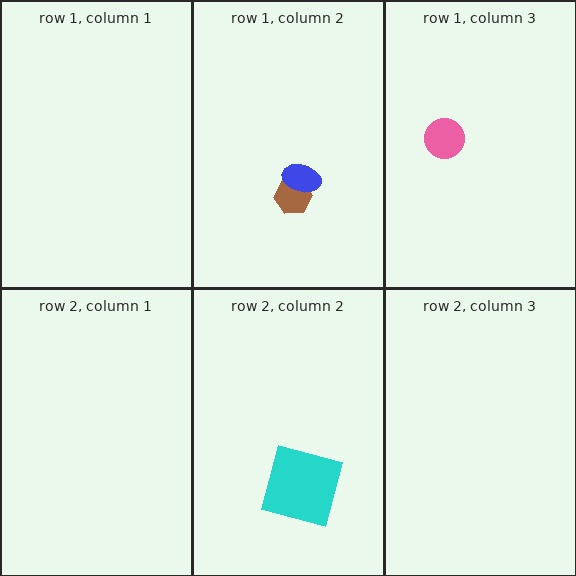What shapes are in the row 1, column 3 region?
The pink circle.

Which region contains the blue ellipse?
The row 1, column 2 region.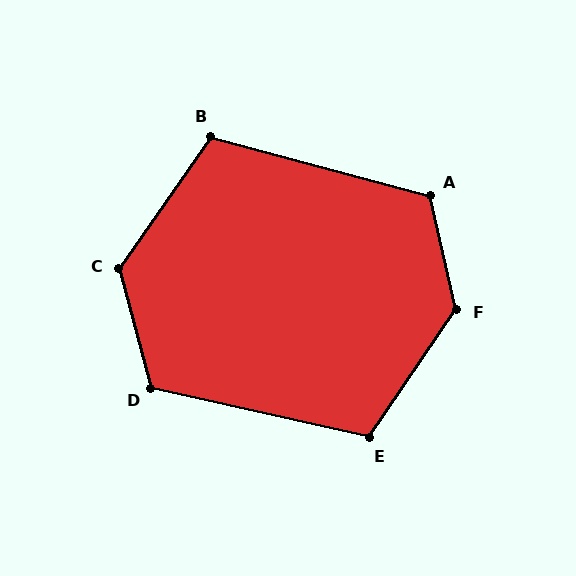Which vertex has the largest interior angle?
F, at approximately 133 degrees.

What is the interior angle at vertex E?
Approximately 112 degrees (obtuse).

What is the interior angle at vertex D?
Approximately 118 degrees (obtuse).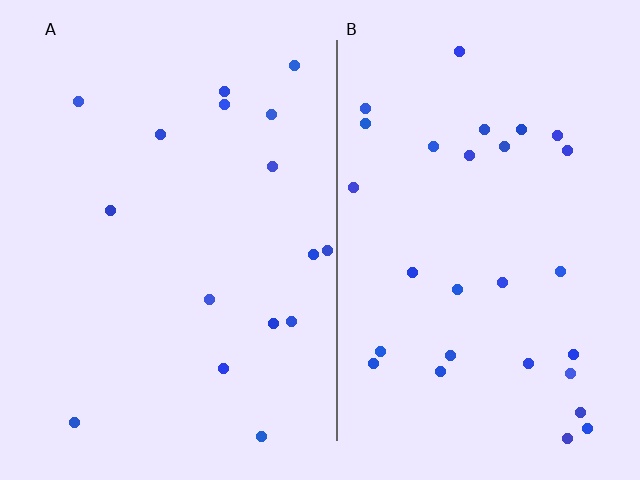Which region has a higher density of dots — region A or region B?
B (the right).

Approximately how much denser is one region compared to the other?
Approximately 1.8× — region B over region A.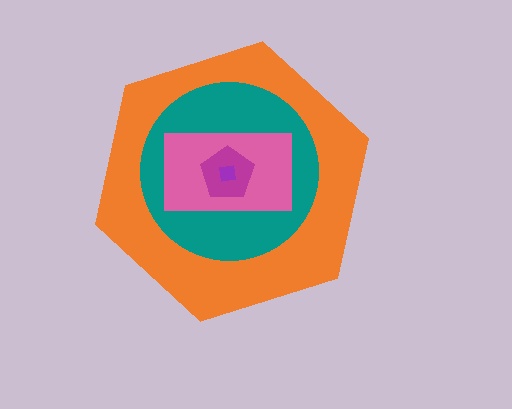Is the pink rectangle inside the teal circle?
Yes.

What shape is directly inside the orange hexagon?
The teal circle.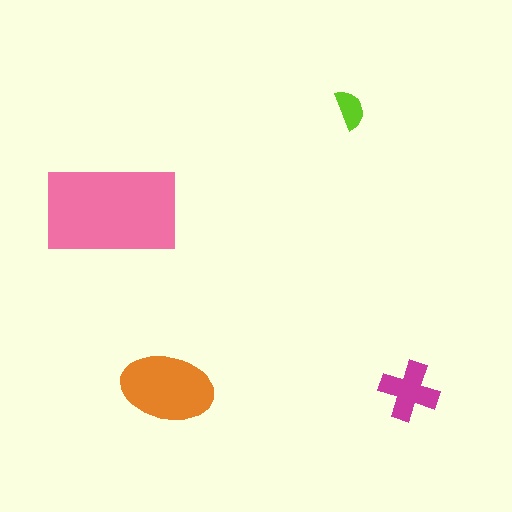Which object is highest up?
The lime semicircle is topmost.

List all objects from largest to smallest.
The pink rectangle, the orange ellipse, the magenta cross, the lime semicircle.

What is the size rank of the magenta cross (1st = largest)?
3rd.